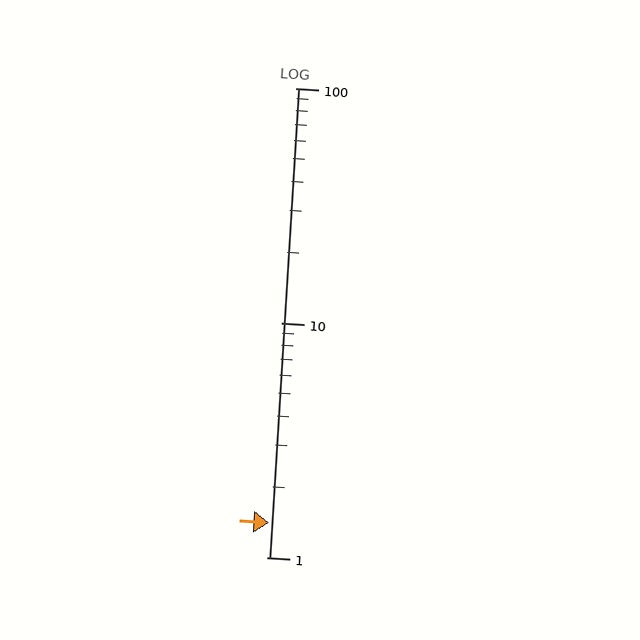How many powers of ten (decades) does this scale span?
The scale spans 2 decades, from 1 to 100.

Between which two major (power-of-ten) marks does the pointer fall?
The pointer is between 1 and 10.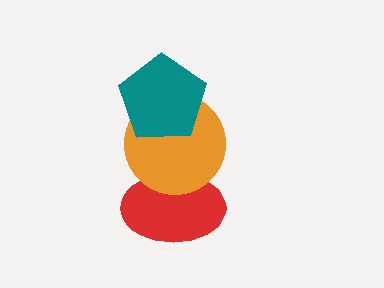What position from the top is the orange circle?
The orange circle is 2nd from the top.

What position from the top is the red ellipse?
The red ellipse is 3rd from the top.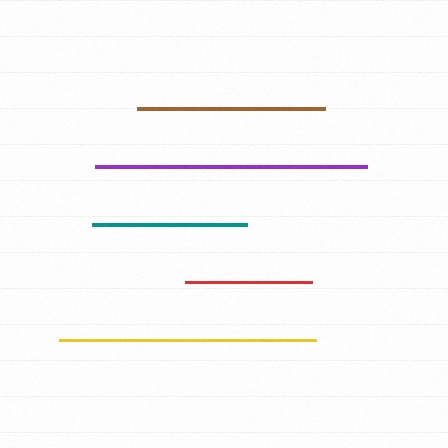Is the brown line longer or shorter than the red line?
The brown line is longer than the red line.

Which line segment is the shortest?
The red line is the shortest at approximately 127 pixels.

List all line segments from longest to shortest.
From longest to shortest: purple, yellow, brown, teal, red.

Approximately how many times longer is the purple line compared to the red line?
The purple line is approximately 2.1 times the length of the red line.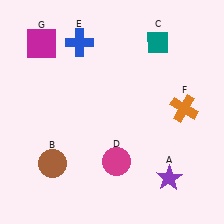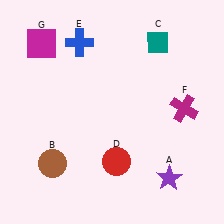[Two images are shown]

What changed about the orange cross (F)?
In Image 1, F is orange. In Image 2, it changed to magenta.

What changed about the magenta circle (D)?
In Image 1, D is magenta. In Image 2, it changed to red.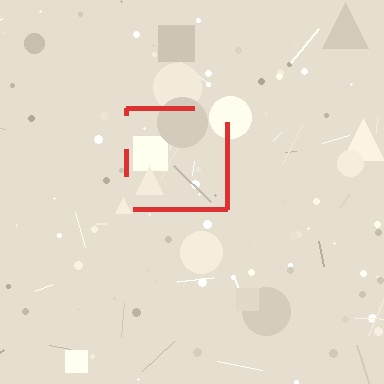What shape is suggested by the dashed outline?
The dashed outline suggests a square.